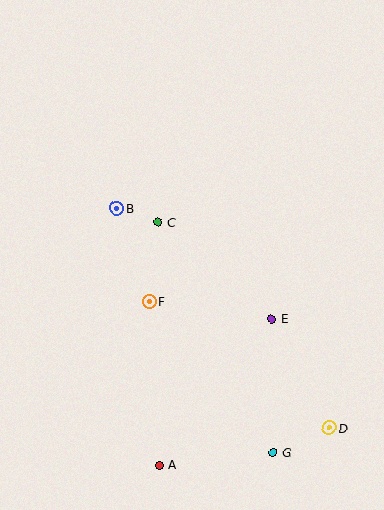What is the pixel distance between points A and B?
The distance between A and B is 260 pixels.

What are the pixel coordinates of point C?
Point C is at (158, 222).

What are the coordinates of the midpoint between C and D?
The midpoint between C and D is at (244, 325).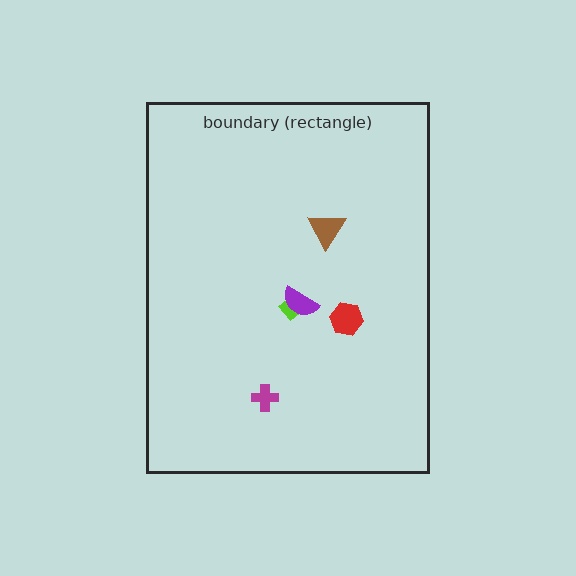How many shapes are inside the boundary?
5 inside, 0 outside.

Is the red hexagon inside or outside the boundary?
Inside.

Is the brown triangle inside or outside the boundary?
Inside.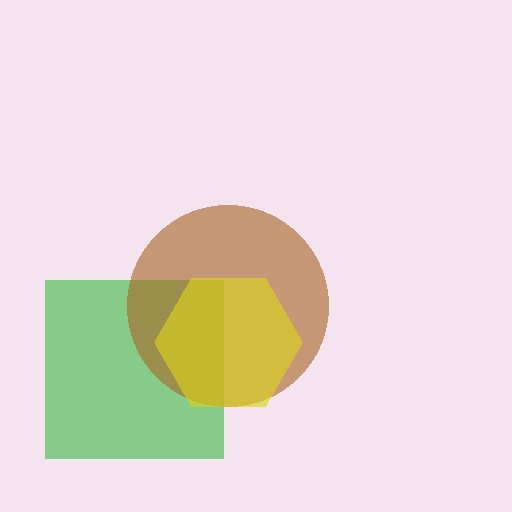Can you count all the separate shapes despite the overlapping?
Yes, there are 3 separate shapes.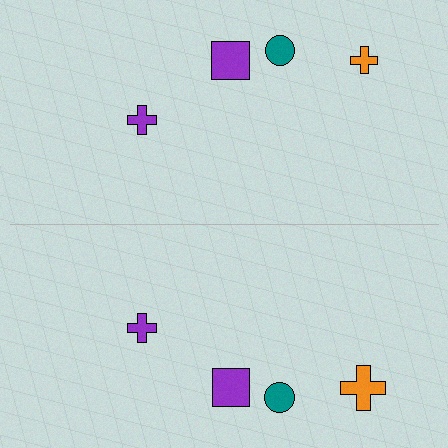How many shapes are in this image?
There are 8 shapes in this image.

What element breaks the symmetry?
The orange cross on the bottom side has a different size than its mirror counterpart.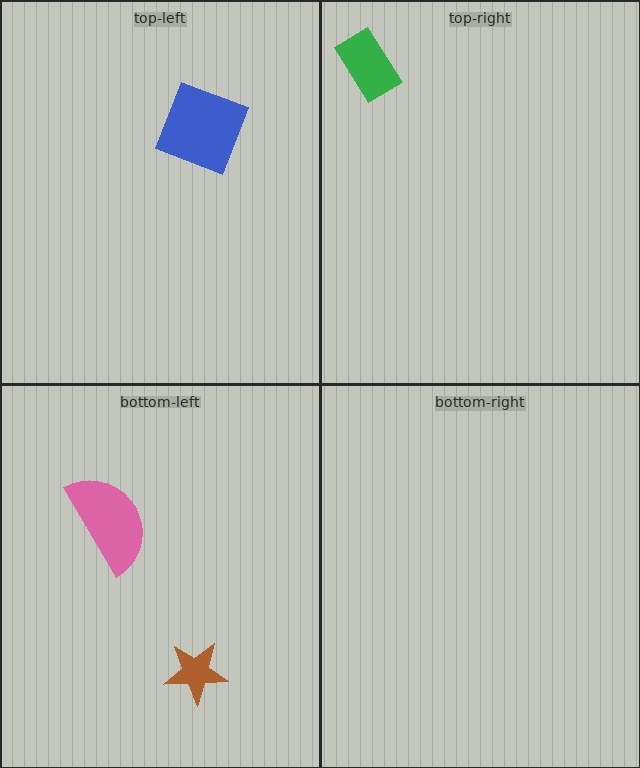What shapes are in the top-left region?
The blue square.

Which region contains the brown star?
The bottom-left region.